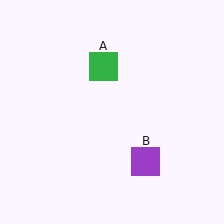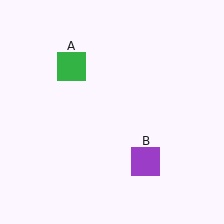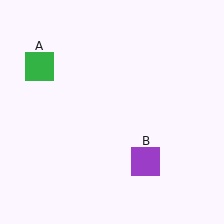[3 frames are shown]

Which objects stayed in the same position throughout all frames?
Purple square (object B) remained stationary.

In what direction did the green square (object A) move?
The green square (object A) moved left.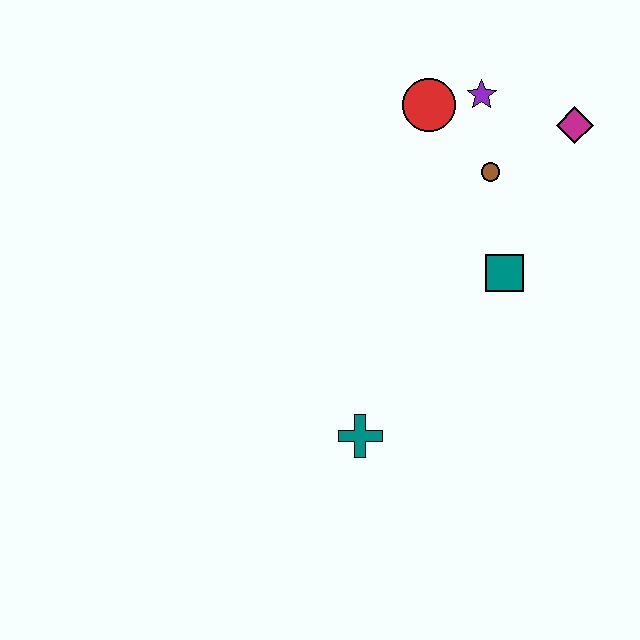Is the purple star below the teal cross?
No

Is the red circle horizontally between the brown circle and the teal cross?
Yes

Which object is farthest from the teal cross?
The magenta diamond is farthest from the teal cross.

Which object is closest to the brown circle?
The purple star is closest to the brown circle.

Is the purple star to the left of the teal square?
Yes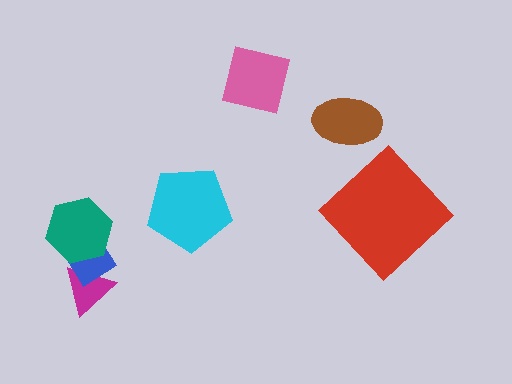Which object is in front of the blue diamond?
The teal hexagon is in front of the blue diamond.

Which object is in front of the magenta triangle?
The blue diamond is in front of the magenta triangle.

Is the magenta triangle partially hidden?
Yes, it is partially covered by another shape.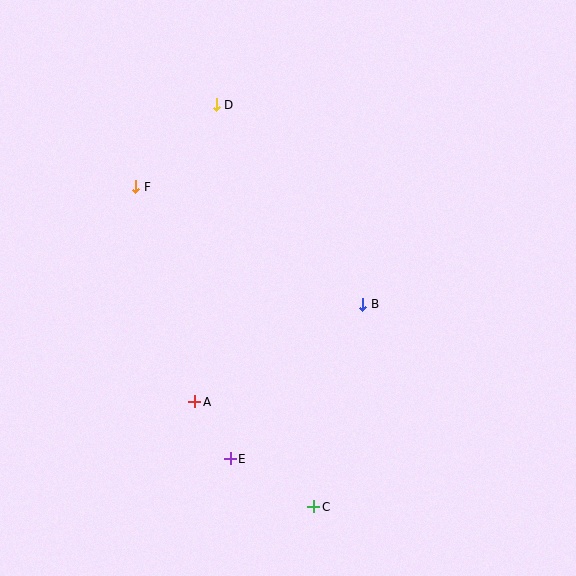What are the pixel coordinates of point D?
Point D is at (216, 105).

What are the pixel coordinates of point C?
Point C is at (314, 507).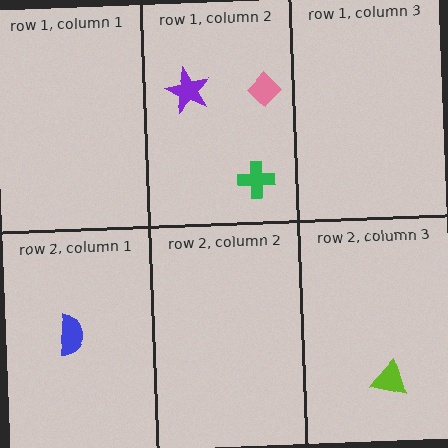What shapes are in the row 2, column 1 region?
The blue semicircle.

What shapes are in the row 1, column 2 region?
The purple star, the pink diamond, the green cross.